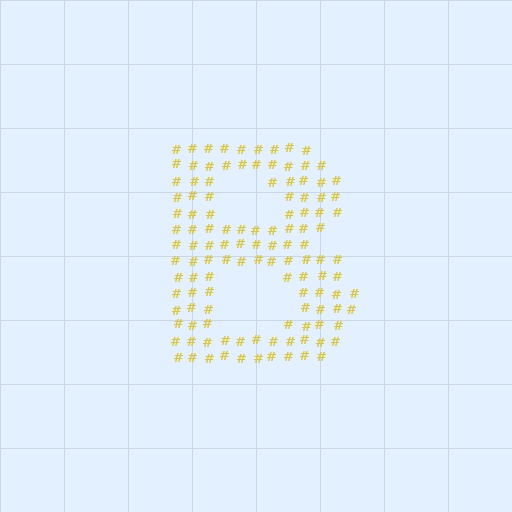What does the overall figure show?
The overall figure shows the letter B.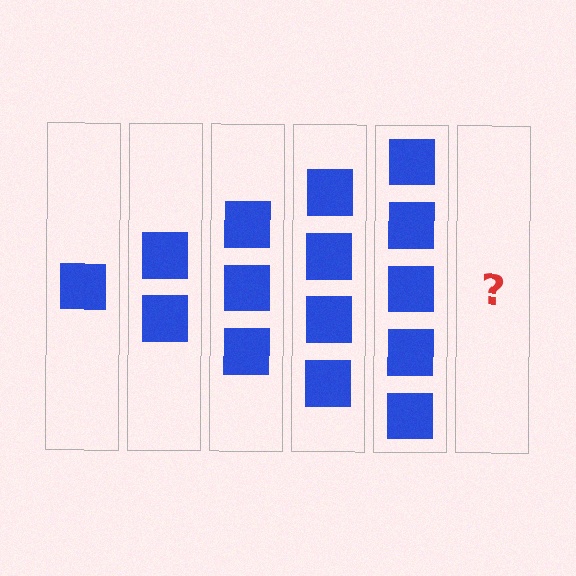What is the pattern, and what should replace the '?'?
The pattern is that each step adds one more square. The '?' should be 6 squares.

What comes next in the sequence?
The next element should be 6 squares.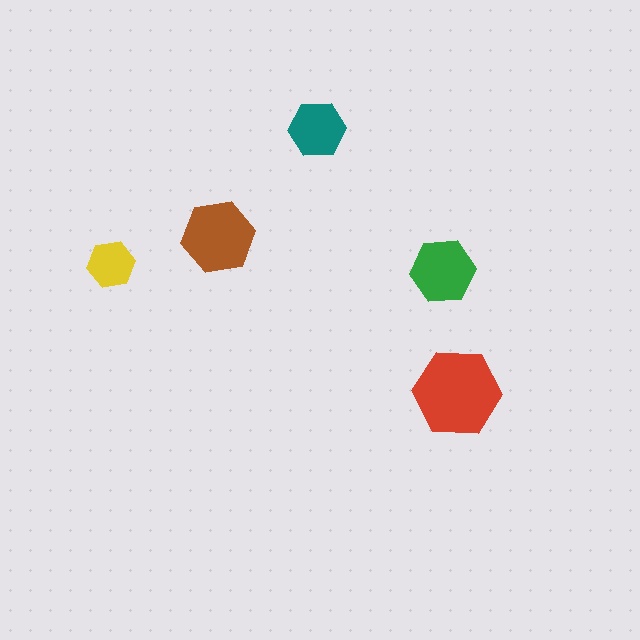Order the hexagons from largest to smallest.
the red one, the brown one, the green one, the teal one, the yellow one.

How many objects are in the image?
There are 5 objects in the image.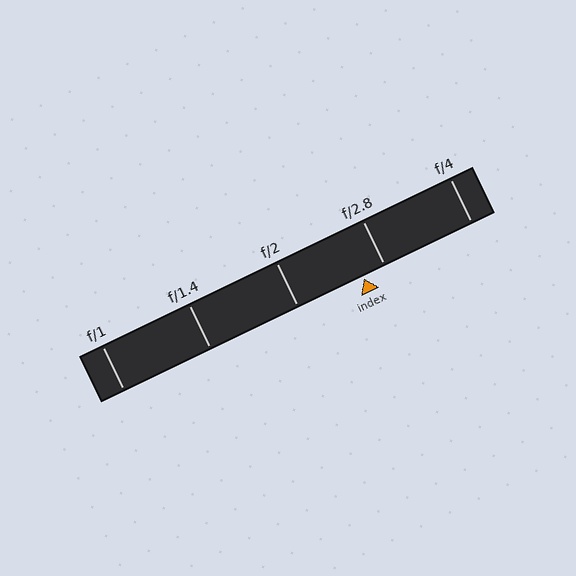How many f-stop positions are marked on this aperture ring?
There are 5 f-stop positions marked.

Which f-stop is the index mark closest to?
The index mark is closest to f/2.8.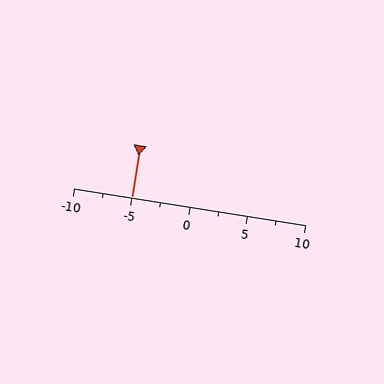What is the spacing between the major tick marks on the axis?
The major ticks are spaced 5 apart.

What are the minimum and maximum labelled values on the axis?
The axis runs from -10 to 10.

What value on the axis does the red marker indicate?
The marker indicates approximately -5.